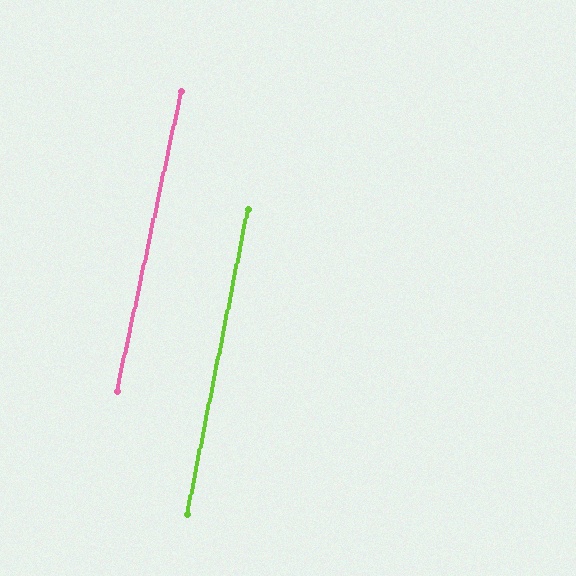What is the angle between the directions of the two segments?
Approximately 1 degree.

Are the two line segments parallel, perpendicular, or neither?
Parallel — their directions differ by only 0.9°.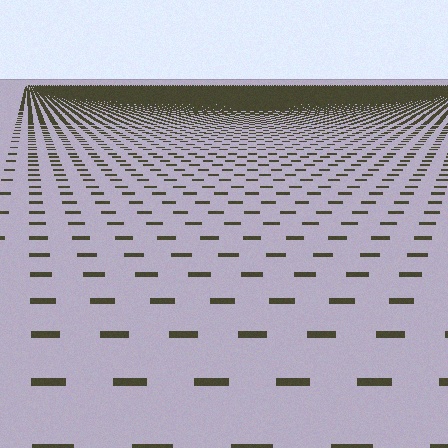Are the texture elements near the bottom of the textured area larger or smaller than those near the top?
Larger. Near the bottom, elements are closer to the viewer and appear at a bigger on-screen size.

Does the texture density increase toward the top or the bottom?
Density increases toward the top.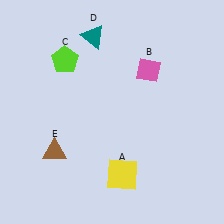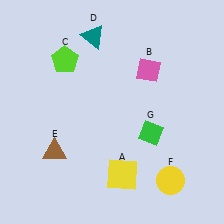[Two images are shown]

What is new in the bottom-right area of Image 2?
A yellow circle (F) was added in the bottom-right area of Image 2.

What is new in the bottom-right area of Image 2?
A green diamond (G) was added in the bottom-right area of Image 2.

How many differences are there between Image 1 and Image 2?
There are 2 differences between the two images.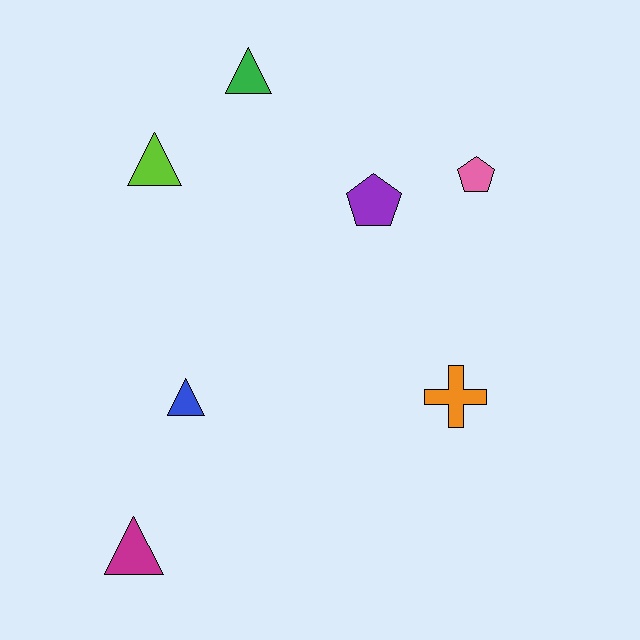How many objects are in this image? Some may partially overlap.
There are 7 objects.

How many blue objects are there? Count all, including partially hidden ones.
There is 1 blue object.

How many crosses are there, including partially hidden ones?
There is 1 cross.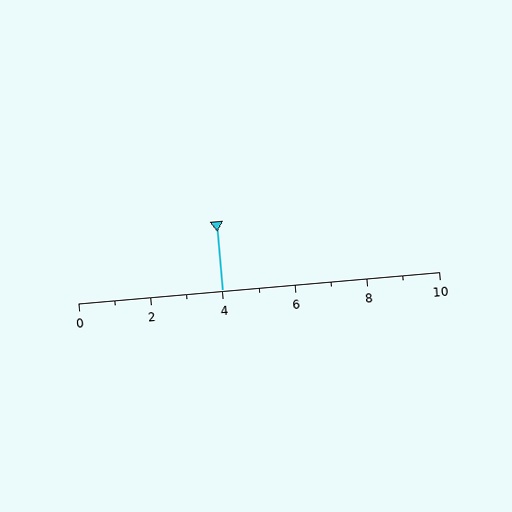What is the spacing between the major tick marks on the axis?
The major ticks are spaced 2 apart.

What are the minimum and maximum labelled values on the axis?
The axis runs from 0 to 10.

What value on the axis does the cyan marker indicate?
The marker indicates approximately 4.